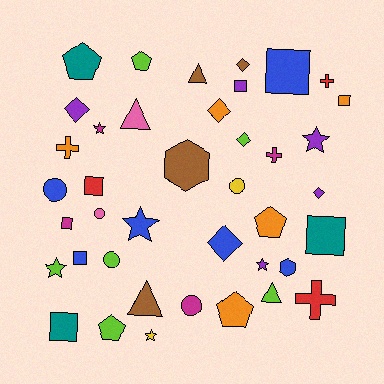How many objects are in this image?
There are 40 objects.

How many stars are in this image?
There are 6 stars.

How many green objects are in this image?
There are no green objects.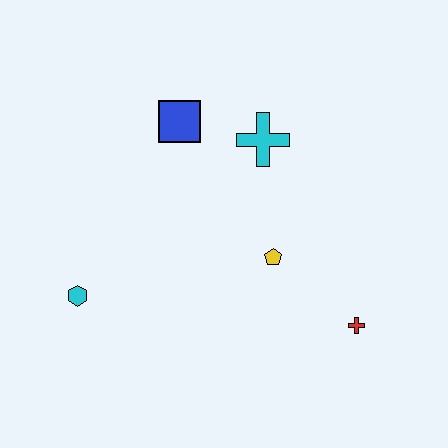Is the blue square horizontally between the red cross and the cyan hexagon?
Yes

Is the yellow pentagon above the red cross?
Yes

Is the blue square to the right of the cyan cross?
No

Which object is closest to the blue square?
The cyan cross is closest to the blue square.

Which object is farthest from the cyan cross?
The cyan hexagon is farthest from the cyan cross.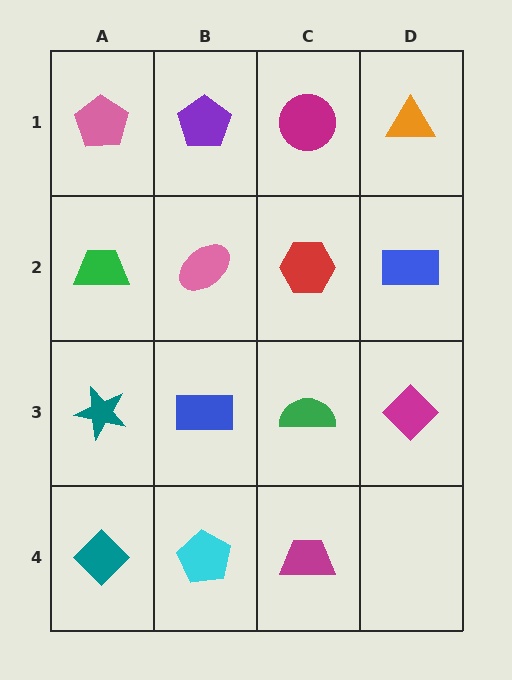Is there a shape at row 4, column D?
No, that cell is empty.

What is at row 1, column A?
A pink pentagon.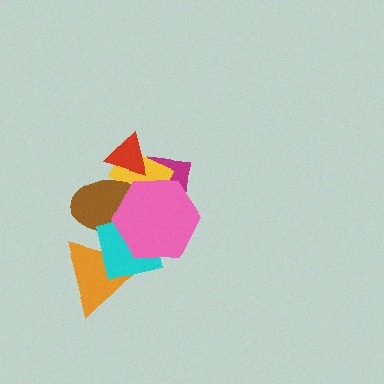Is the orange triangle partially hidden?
Yes, it is partially covered by another shape.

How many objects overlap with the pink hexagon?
5 objects overlap with the pink hexagon.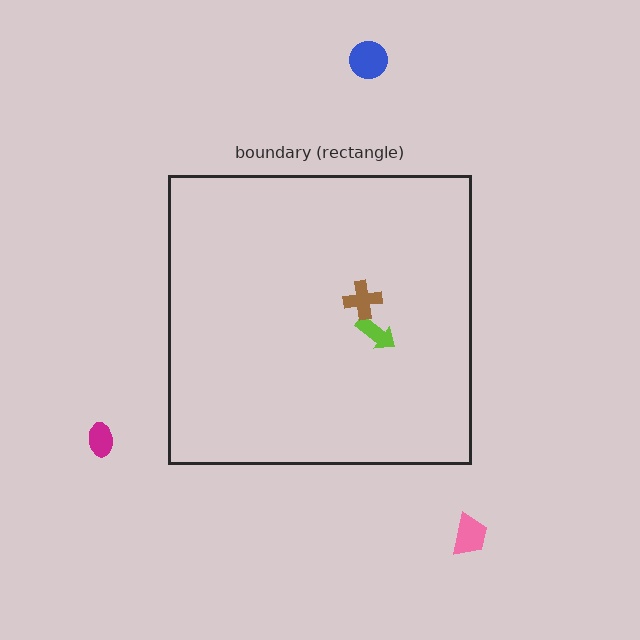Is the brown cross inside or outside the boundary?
Inside.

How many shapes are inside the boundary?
2 inside, 3 outside.